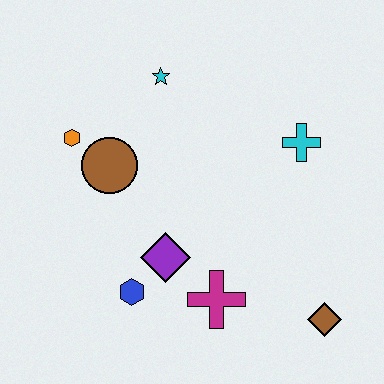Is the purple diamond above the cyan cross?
No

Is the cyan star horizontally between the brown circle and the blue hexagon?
No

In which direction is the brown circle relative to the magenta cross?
The brown circle is above the magenta cross.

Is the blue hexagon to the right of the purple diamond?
No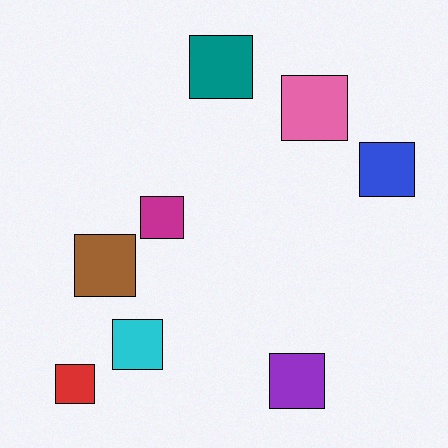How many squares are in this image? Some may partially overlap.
There are 8 squares.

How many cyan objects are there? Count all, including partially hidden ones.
There is 1 cyan object.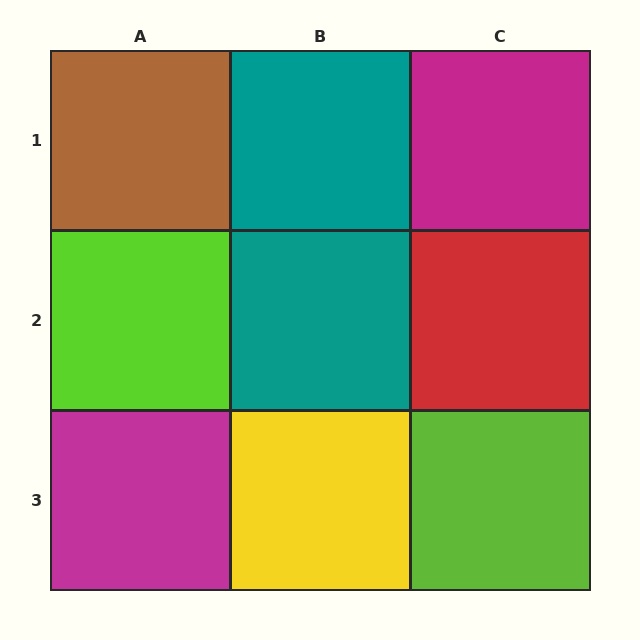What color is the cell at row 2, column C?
Red.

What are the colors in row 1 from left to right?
Brown, teal, magenta.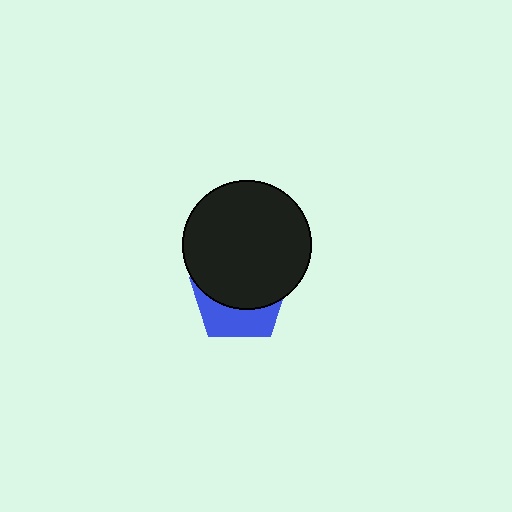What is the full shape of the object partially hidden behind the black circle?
The partially hidden object is a blue pentagon.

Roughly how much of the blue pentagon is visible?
A small part of it is visible (roughly 37%).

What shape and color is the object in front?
The object in front is a black circle.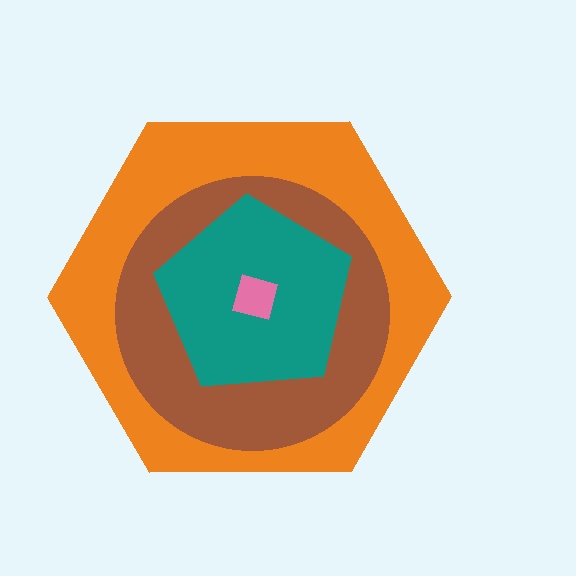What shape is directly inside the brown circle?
The teal pentagon.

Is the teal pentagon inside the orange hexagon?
Yes.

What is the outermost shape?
The orange hexagon.